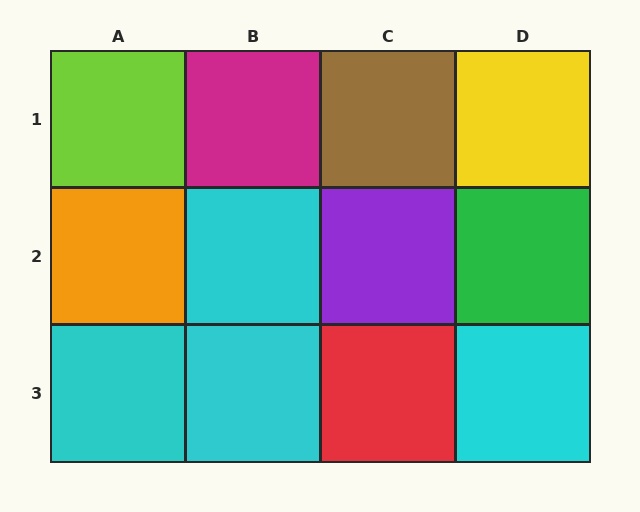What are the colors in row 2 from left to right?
Orange, cyan, purple, green.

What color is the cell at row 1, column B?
Magenta.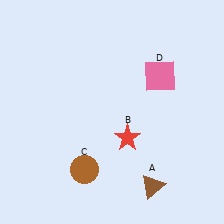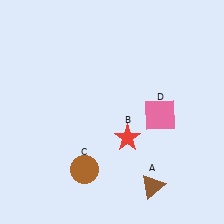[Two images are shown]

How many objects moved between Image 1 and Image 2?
1 object moved between the two images.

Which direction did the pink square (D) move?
The pink square (D) moved down.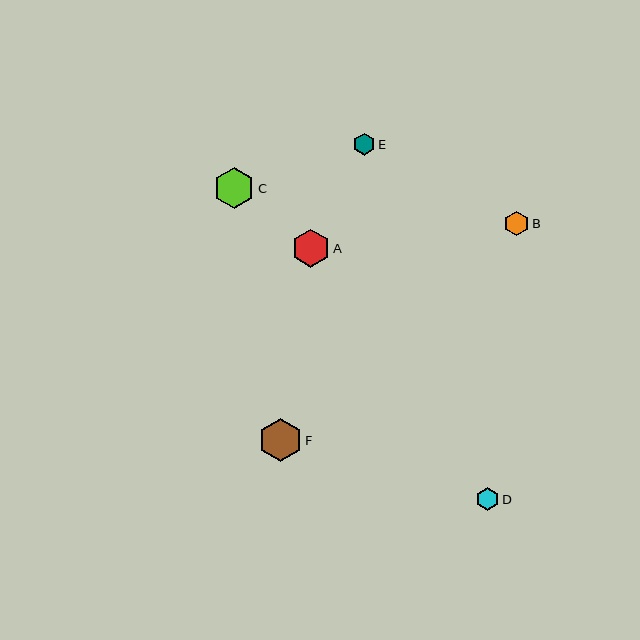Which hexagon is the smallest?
Hexagon E is the smallest with a size of approximately 22 pixels.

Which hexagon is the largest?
Hexagon F is the largest with a size of approximately 44 pixels.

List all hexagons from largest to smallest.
From largest to smallest: F, C, A, B, D, E.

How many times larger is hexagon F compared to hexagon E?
Hexagon F is approximately 2.0 times the size of hexagon E.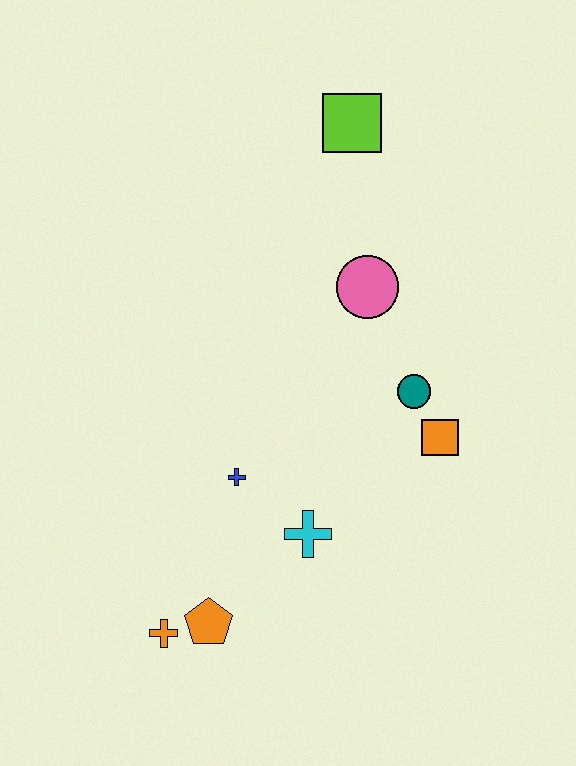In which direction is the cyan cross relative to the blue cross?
The cyan cross is to the right of the blue cross.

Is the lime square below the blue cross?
No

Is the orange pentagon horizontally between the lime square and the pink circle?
No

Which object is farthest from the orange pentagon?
The lime square is farthest from the orange pentagon.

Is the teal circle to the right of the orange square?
No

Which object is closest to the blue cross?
The cyan cross is closest to the blue cross.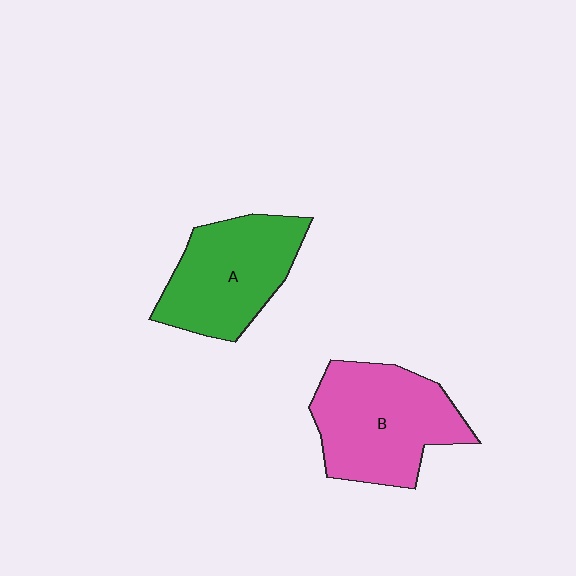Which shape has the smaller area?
Shape A (green).